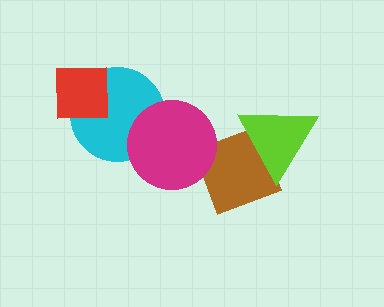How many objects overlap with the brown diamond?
2 objects overlap with the brown diamond.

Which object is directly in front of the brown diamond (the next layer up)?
The magenta circle is directly in front of the brown diamond.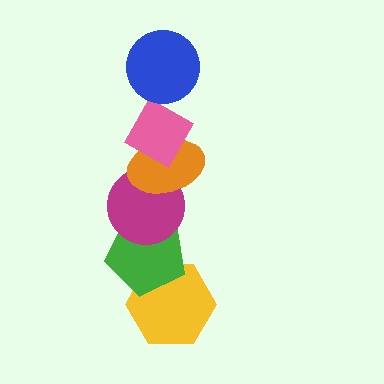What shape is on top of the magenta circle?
The orange ellipse is on top of the magenta circle.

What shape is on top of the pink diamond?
The blue circle is on top of the pink diamond.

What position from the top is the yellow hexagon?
The yellow hexagon is 6th from the top.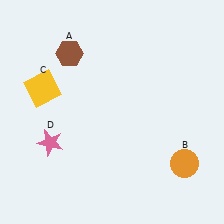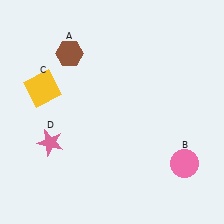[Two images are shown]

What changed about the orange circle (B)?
In Image 1, B is orange. In Image 2, it changed to pink.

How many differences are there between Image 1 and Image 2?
There is 1 difference between the two images.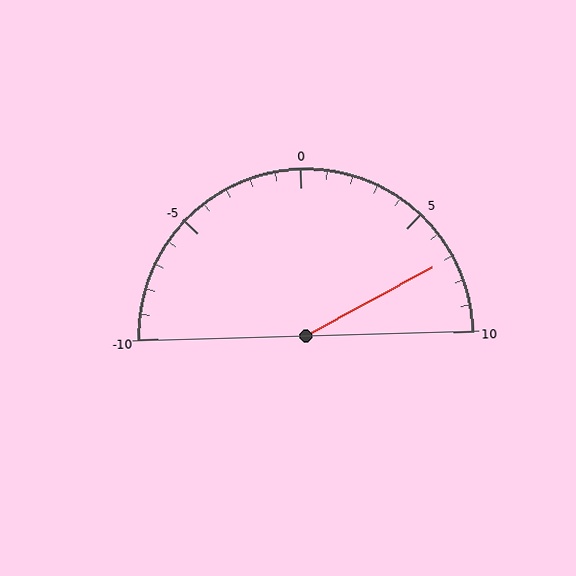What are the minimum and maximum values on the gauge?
The gauge ranges from -10 to 10.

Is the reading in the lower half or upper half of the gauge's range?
The reading is in the upper half of the range (-10 to 10).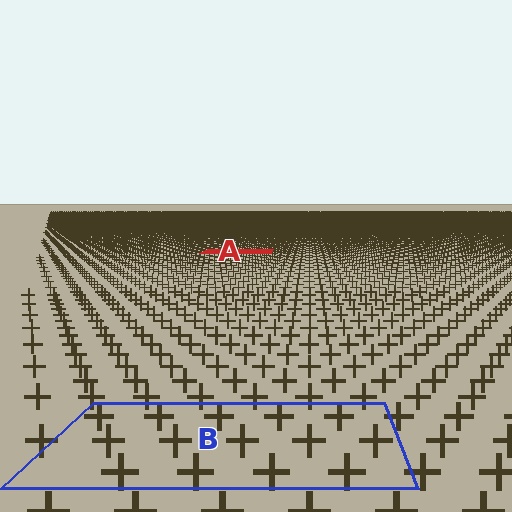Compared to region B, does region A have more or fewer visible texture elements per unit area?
Region A has more texture elements per unit area — they are packed more densely because it is farther away.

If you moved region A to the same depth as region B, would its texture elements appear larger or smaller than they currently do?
They would appear larger. At a closer depth, the same texture elements are projected at a bigger on-screen size.